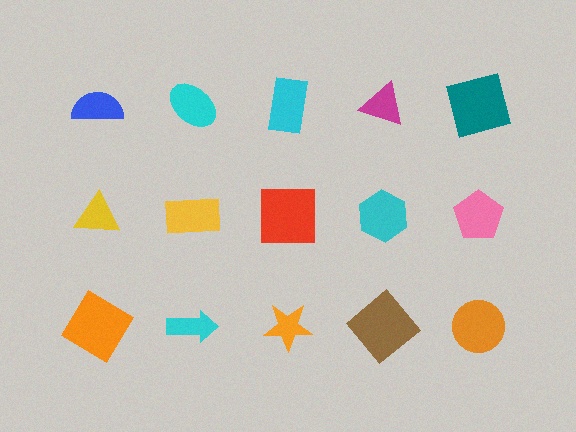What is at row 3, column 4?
A brown diamond.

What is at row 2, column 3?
A red square.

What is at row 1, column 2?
A cyan ellipse.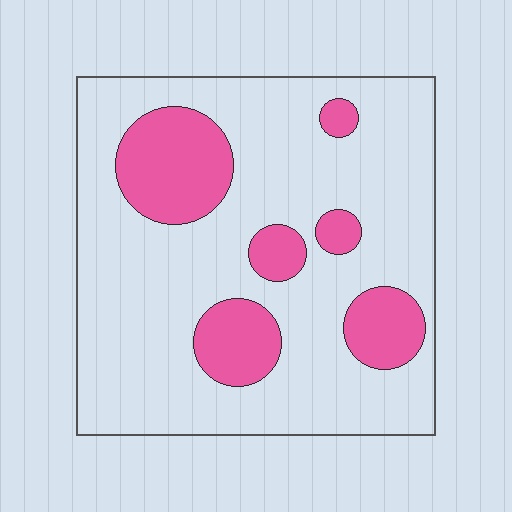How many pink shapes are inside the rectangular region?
6.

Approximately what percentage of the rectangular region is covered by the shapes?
Approximately 20%.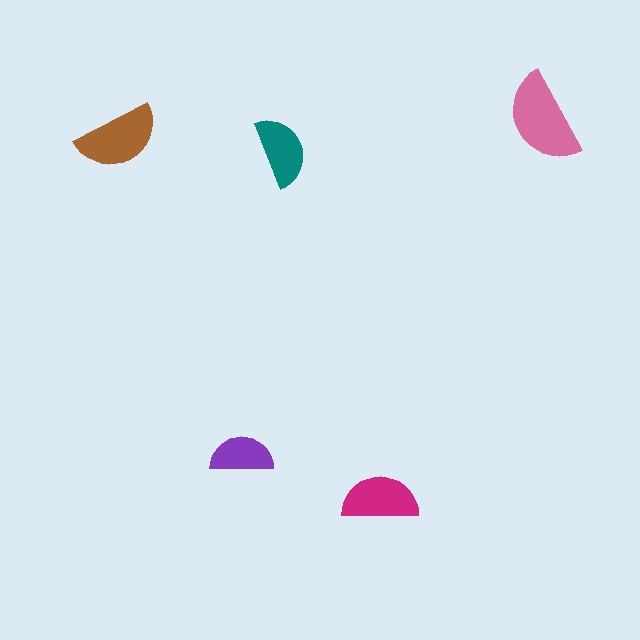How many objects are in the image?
There are 5 objects in the image.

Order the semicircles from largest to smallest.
the pink one, the brown one, the magenta one, the teal one, the purple one.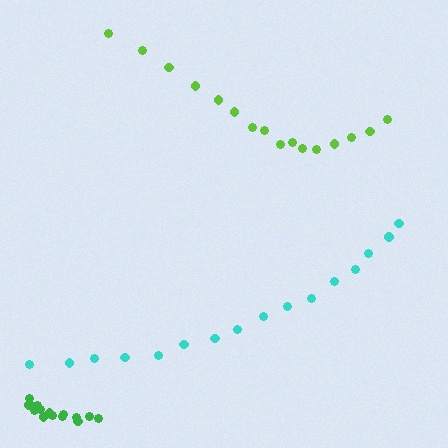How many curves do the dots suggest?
There are 3 distinct paths.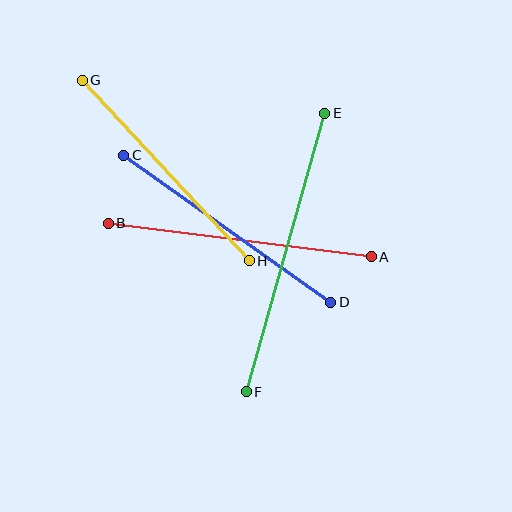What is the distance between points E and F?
The distance is approximately 289 pixels.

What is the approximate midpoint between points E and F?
The midpoint is at approximately (286, 253) pixels.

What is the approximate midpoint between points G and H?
The midpoint is at approximately (166, 170) pixels.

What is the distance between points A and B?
The distance is approximately 265 pixels.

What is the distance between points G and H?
The distance is approximately 246 pixels.